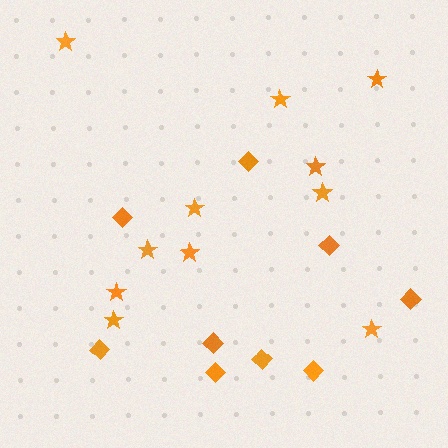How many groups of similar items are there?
There are 2 groups: one group of stars (11) and one group of diamonds (9).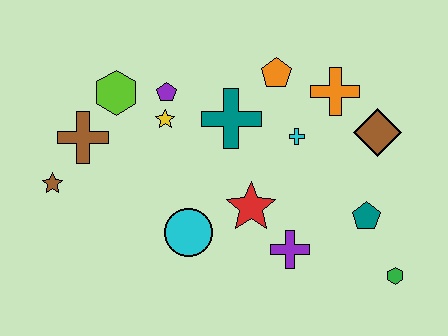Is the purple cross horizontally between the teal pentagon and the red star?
Yes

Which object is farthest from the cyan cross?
The brown star is farthest from the cyan cross.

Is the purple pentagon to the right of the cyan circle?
No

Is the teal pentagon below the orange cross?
Yes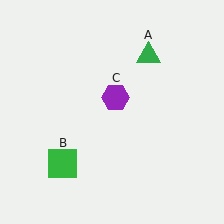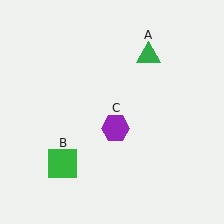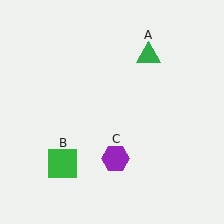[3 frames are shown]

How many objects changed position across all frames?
1 object changed position: purple hexagon (object C).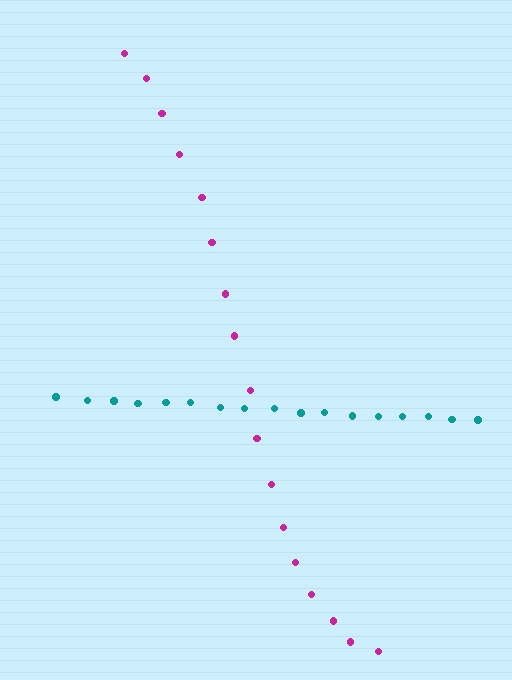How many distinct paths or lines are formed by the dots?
There are 2 distinct paths.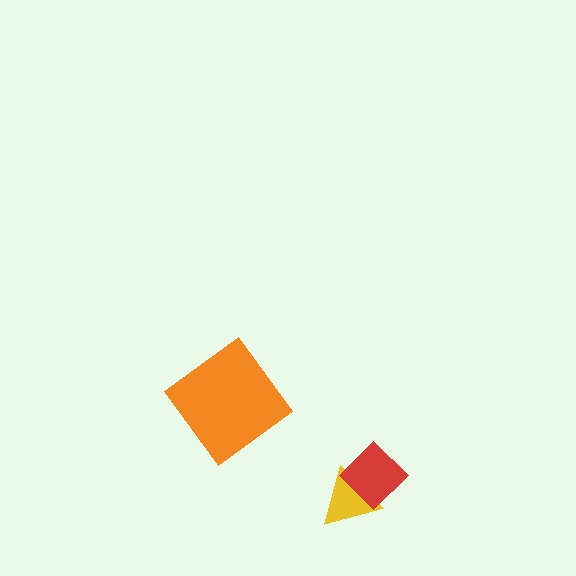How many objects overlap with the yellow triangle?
1 object overlaps with the yellow triangle.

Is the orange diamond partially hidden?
No, no other shape covers it.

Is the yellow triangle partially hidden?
Yes, it is partially covered by another shape.